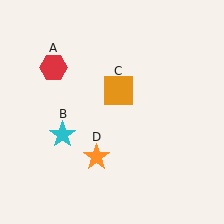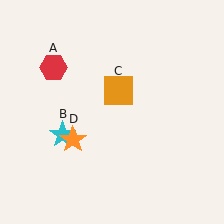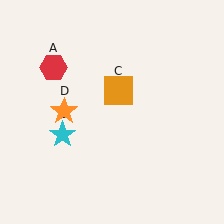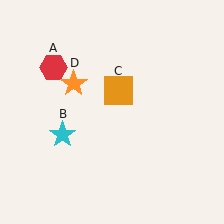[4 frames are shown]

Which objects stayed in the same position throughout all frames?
Red hexagon (object A) and cyan star (object B) and orange square (object C) remained stationary.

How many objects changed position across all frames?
1 object changed position: orange star (object D).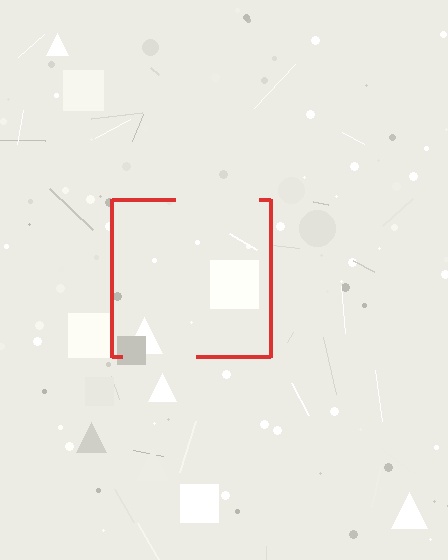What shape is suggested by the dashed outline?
The dashed outline suggests a square.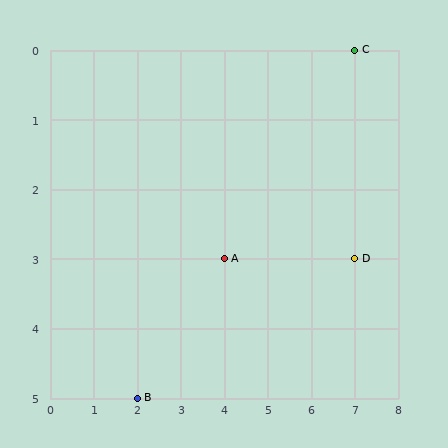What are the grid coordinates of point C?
Point C is at grid coordinates (7, 0).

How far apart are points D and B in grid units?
Points D and B are 5 columns and 2 rows apart (about 5.4 grid units diagonally).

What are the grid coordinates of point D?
Point D is at grid coordinates (7, 3).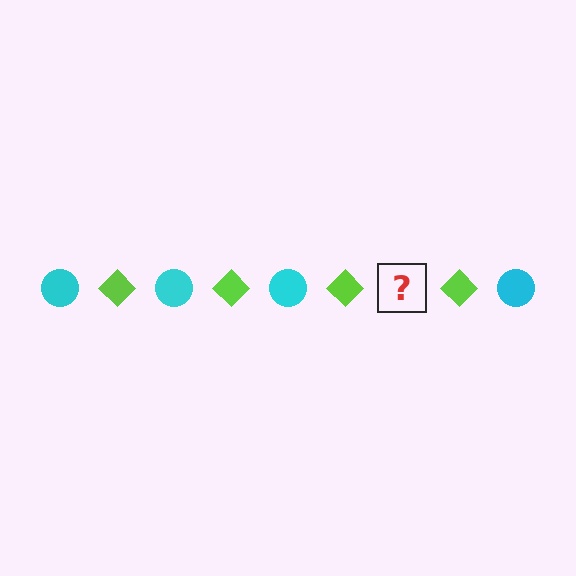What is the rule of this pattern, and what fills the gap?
The rule is that the pattern alternates between cyan circle and lime diamond. The gap should be filled with a cyan circle.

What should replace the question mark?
The question mark should be replaced with a cyan circle.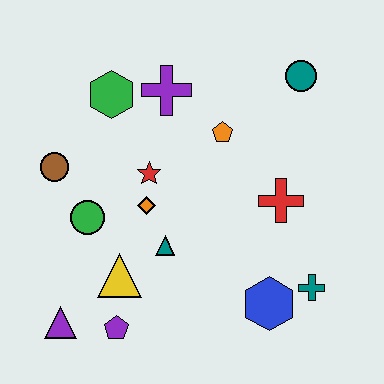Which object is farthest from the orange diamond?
The teal circle is farthest from the orange diamond.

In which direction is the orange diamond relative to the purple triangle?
The orange diamond is above the purple triangle.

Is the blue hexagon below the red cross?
Yes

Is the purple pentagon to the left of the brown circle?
No